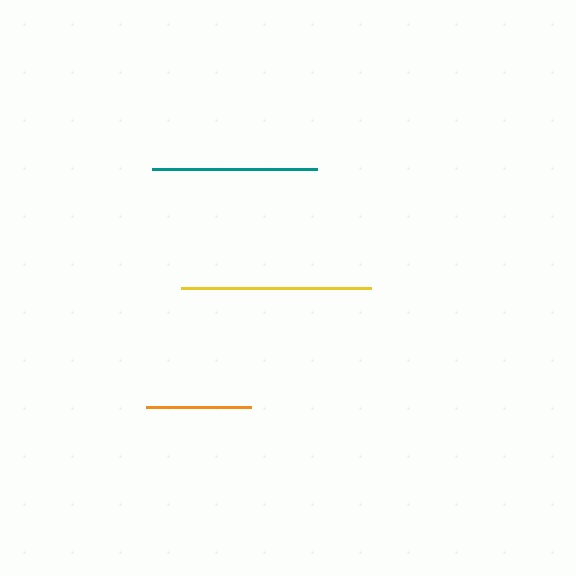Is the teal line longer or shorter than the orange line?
The teal line is longer than the orange line.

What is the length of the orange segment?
The orange segment is approximately 105 pixels long.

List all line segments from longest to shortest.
From longest to shortest: yellow, teal, orange.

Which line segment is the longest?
The yellow line is the longest at approximately 190 pixels.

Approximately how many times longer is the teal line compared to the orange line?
The teal line is approximately 1.6 times the length of the orange line.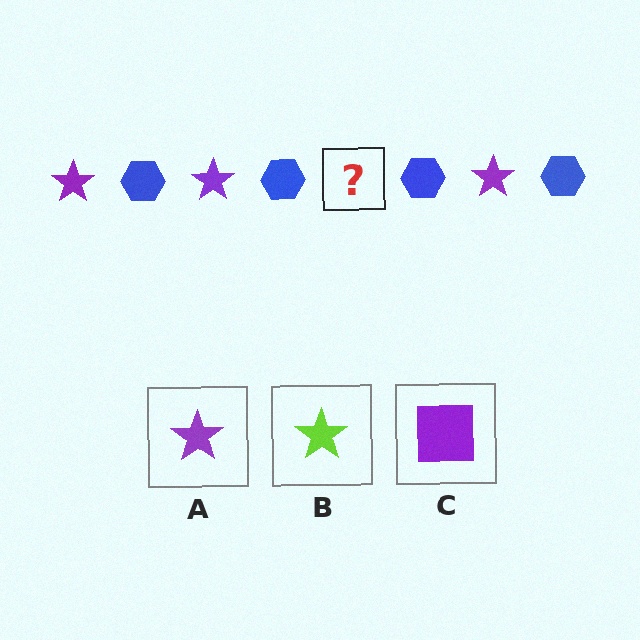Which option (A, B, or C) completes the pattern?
A.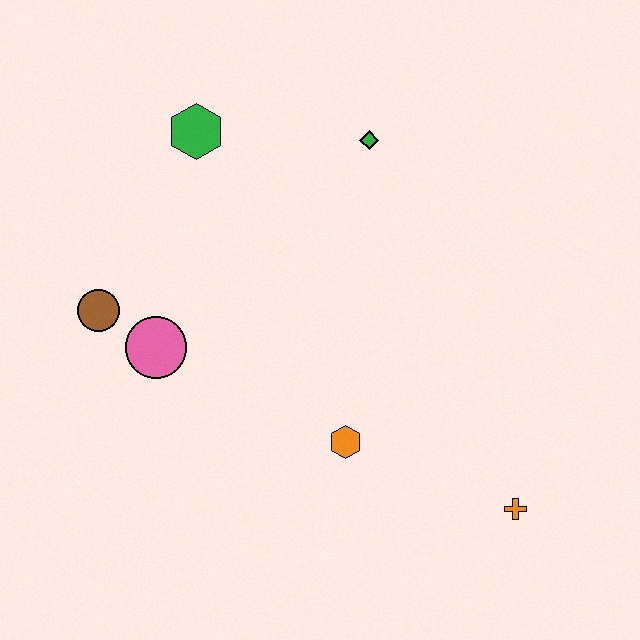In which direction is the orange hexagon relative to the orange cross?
The orange hexagon is to the left of the orange cross.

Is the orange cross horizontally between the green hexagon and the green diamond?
No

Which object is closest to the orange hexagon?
The orange cross is closest to the orange hexagon.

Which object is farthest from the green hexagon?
The orange cross is farthest from the green hexagon.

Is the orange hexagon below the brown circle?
Yes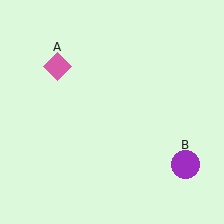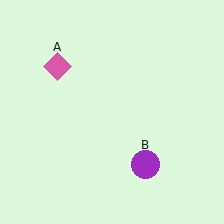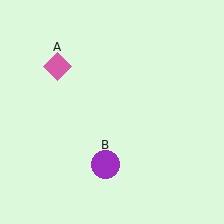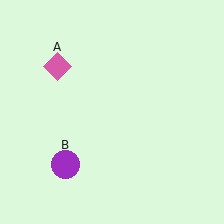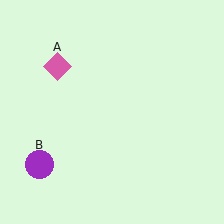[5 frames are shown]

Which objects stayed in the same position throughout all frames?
Pink diamond (object A) remained stationary.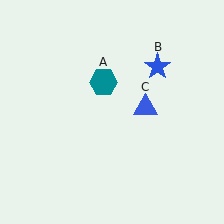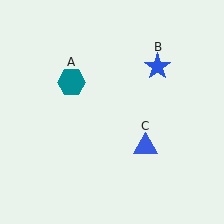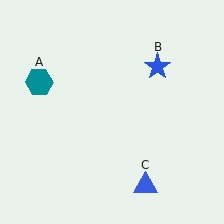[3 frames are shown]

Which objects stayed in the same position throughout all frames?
Blue star (object B) remained stationary.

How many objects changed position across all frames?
2 objects changed position: teal hexagon (object A), blue triangle (object C).